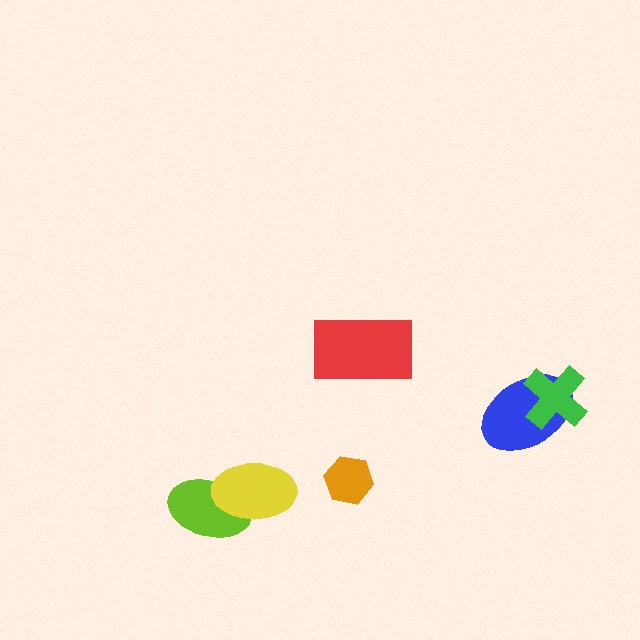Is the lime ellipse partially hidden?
Yes, it is partially covered by another shape.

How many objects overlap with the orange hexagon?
0 objects overlap with the orange hexagon.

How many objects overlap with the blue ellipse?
1 object overlaps with the blue ellipse.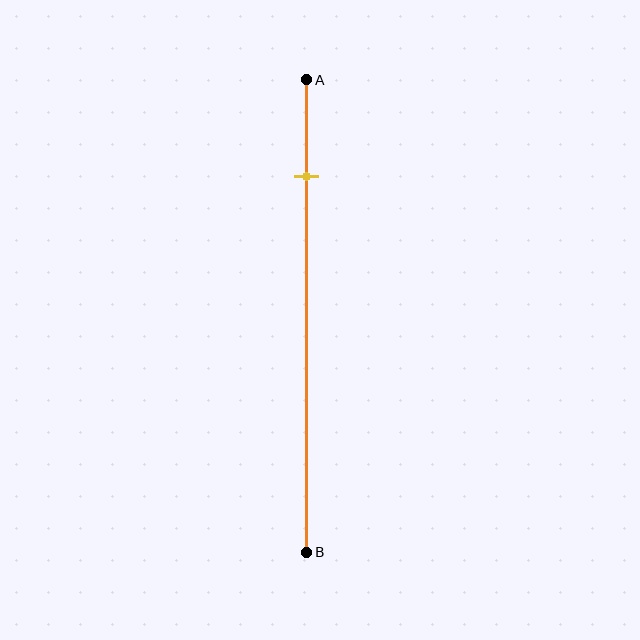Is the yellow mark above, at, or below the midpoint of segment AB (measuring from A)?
The yellow mark is above the midpoint of segment AB.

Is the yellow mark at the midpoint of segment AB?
No, the mark is at about 20% from A, not at the 50% midpoint.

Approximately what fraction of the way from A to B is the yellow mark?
The yellow mark is approximately 20% of the way from A to B.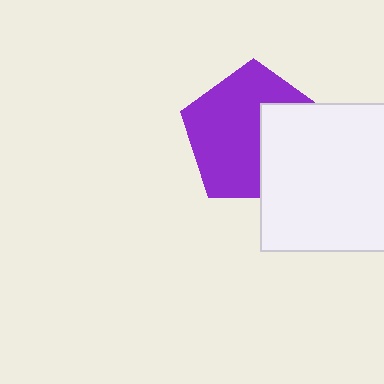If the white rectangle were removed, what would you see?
You would see the complete purple pentagon.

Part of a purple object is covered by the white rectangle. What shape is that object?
It is a pentagon.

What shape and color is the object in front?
The object in front is a white rectangle.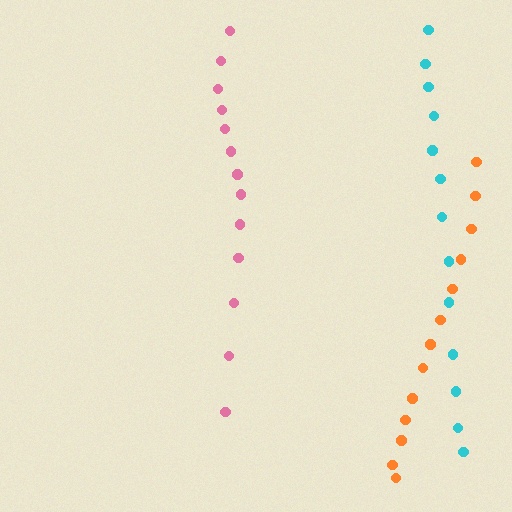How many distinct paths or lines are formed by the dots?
There are 3 distinct paths.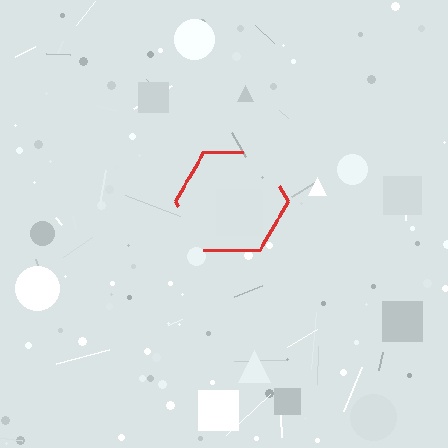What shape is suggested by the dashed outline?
The dashed outline suggests a hexagon.